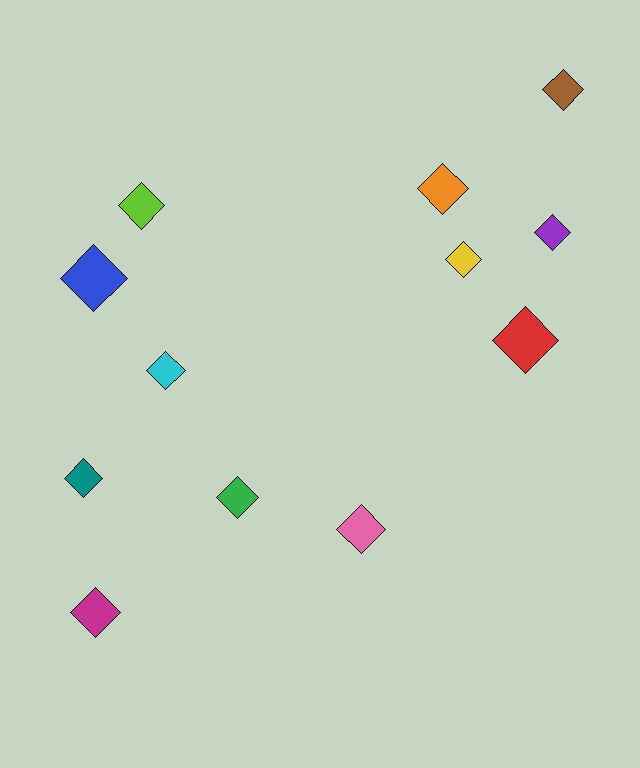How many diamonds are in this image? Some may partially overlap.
There are 12 diamonds.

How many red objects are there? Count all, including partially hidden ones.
There is 1 red object.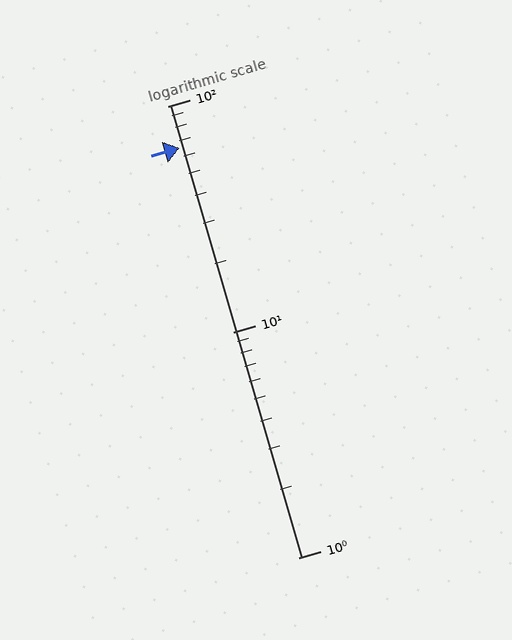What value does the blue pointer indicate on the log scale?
The pointer indicates approximately 65.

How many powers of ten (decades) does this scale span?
The scale spans 2 decades, from 1 to 100.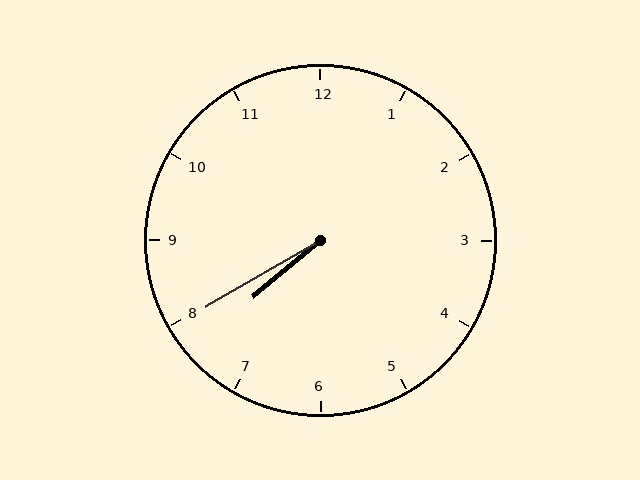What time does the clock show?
7:40.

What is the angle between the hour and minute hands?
Approximately 10 degrees.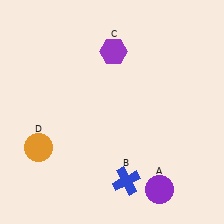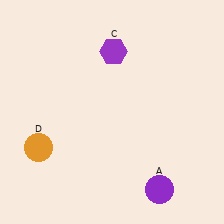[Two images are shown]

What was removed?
The blue cross (B) was removed in Image 2.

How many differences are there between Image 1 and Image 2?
There is 1 difference between the two images.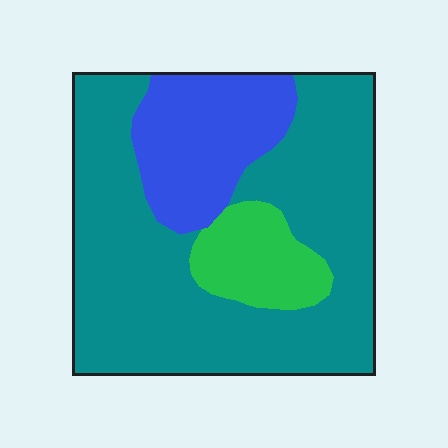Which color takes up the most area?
Teal, at roughly 65%.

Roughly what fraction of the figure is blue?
Blue takes up about one fifth (1/5) of the figure.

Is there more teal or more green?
Teal.